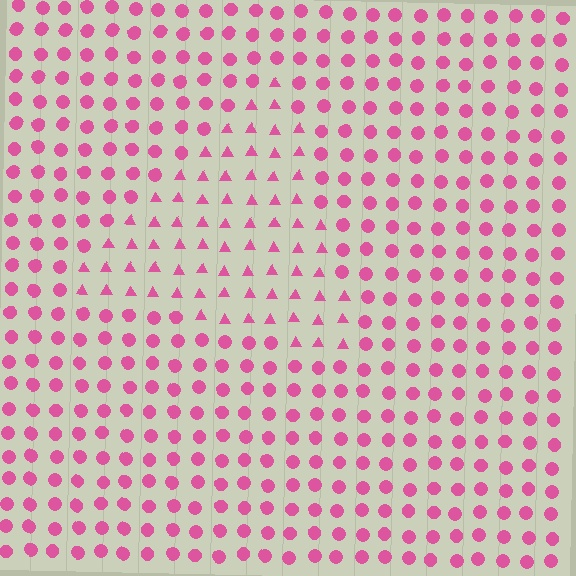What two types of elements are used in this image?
The image uses triangles inside the triangle region and circles outside it.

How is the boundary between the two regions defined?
The boundary is defined by a change in element shape: triangles inside vs. circles outside. All elements share the same color and spacing.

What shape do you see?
I see a triangle.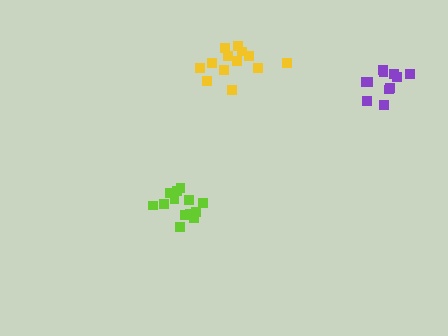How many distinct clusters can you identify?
There are 3 distinct clusters.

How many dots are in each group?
Group 1: 13 dots, Group 2: 11 dots, Group 3: 13 dots (37 total).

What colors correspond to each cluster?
The clusters are colored: yellow, purple, lime.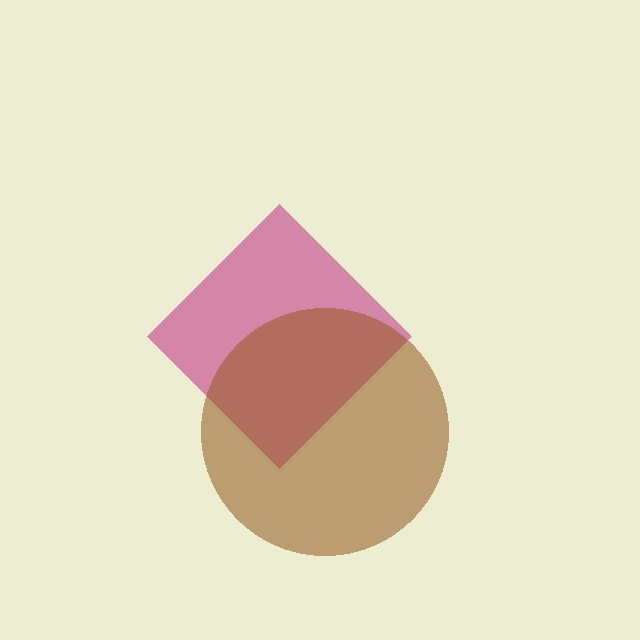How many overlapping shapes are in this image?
There are 2 overlapping shapes in the image.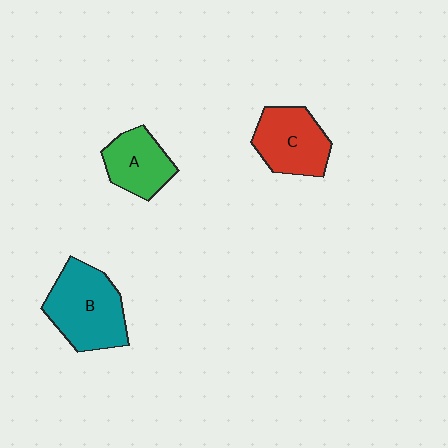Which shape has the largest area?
Shape B (teal).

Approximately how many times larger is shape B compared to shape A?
Approximately 1.5 times.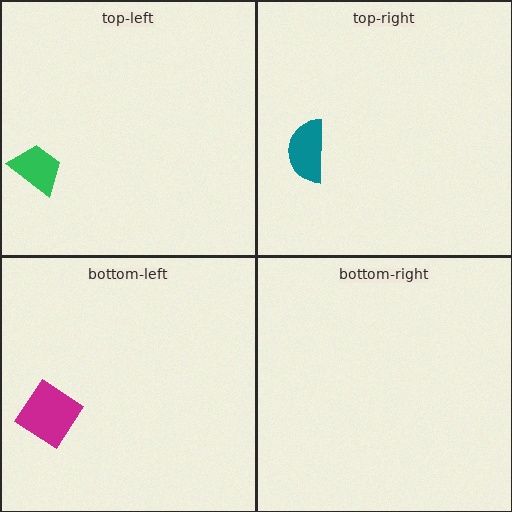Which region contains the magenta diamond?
The bottom-left region.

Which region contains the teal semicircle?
The top-right region.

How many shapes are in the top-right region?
1.